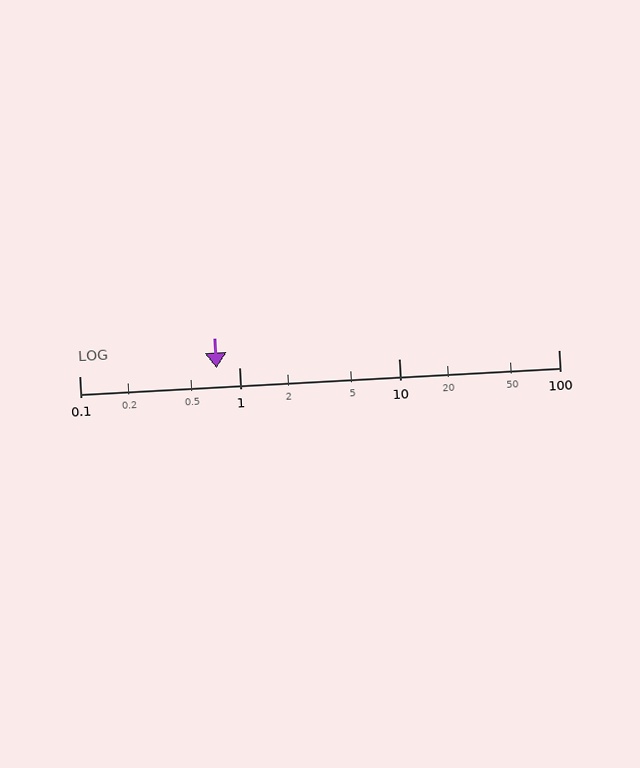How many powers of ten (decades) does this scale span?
The scale spans 3 decades, from 0.1 to 100.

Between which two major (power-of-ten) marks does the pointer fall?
The pointer is between 0.1 and 1.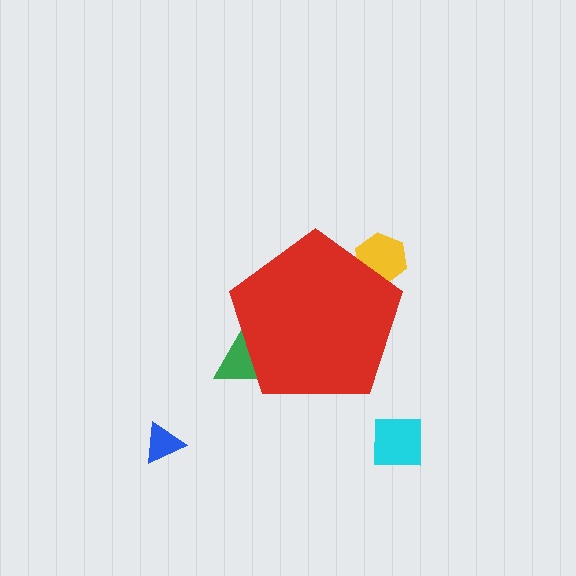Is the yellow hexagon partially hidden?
Yes, the yellow hexagon is partially hidden behind the red pentagon.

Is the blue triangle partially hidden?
No, the blue triangle is fully visible.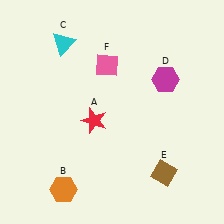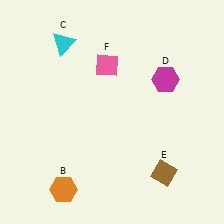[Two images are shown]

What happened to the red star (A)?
The red star (A) was removed in Image 2. It was in the bottom-left area of Image 1.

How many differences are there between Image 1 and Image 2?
There is 1 difference between the two images.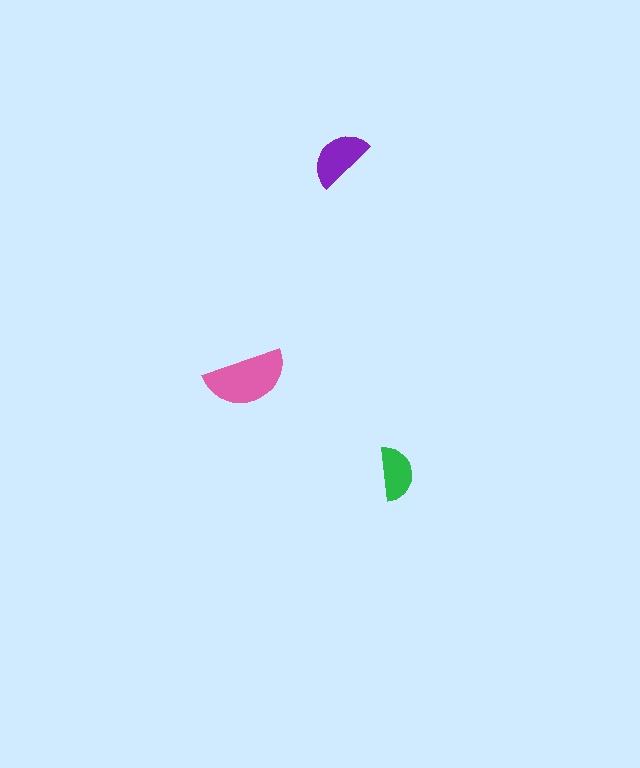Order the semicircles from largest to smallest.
the pink one, the purple one, the green one.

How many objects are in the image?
There are 3 objects in the image.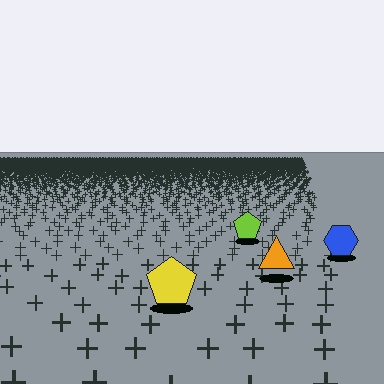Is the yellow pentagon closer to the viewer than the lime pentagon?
Yes. The yellow pentagon is closer — you can tell from the texture gradient: the ground texture is coarser near it.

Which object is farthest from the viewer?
The lime pentagon is farthest from the viewer. It appears smaller and the ground texture around it is denser.